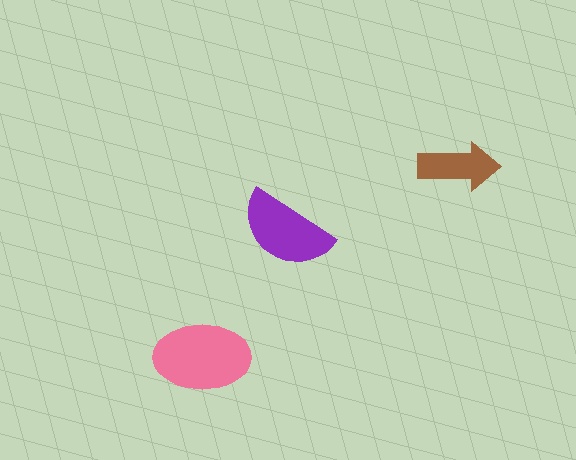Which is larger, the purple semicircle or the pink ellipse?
The pink ellipse.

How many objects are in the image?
There are 3 objects in the image.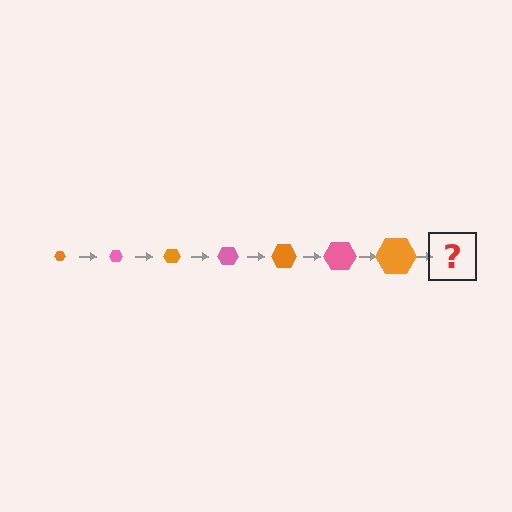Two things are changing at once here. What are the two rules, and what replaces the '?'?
The two rules are that the hexagon grows larger each step and the color cycles through orange and pink. The '?' should be a pink hexagon, larger than the previous one.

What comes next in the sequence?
The next element should be a pink hexagon, larger than the previous one.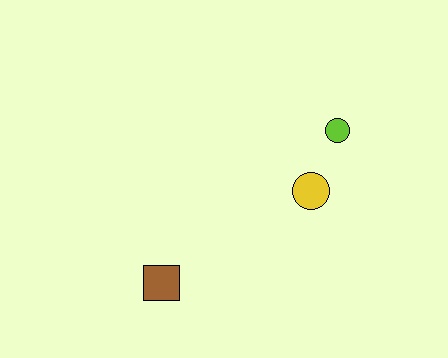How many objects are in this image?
There are 3 objects.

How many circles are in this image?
There are 2 circles.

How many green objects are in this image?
There are no green objects.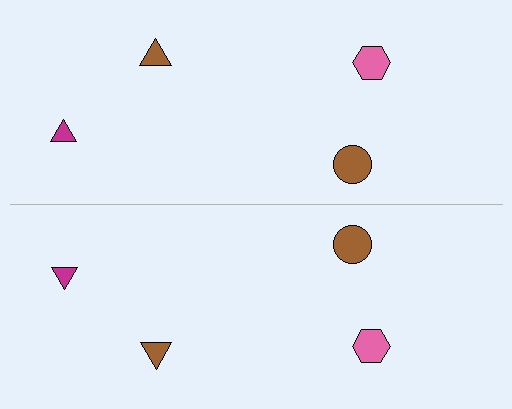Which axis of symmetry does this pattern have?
The pattern has a horizontal axis of symmetry running through the center of the image.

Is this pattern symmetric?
Yes, this pattern has bilateral (reflection) symmetry.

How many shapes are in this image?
There are 8 shapes in this image.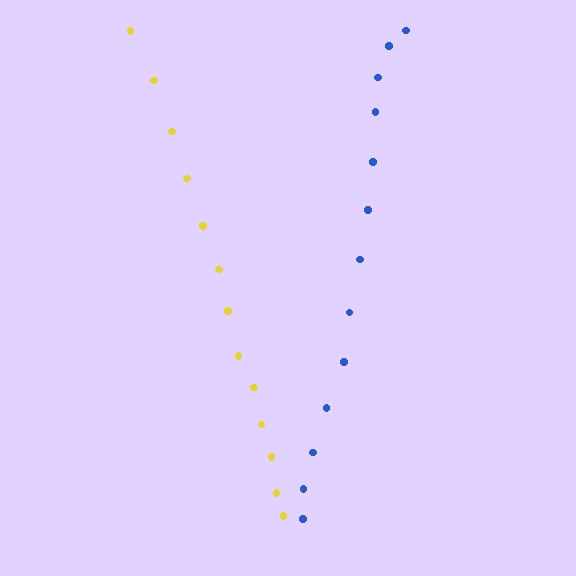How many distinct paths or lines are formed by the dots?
There are 2 distinct paths.